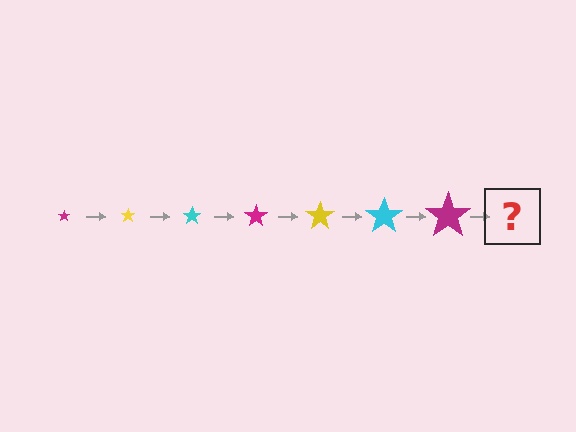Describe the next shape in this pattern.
It should be a yellow star, larger than the previous one.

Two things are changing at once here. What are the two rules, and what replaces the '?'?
The two rules are that the star grows larger each step and the color cycles through magenta, yellow, and cyan. The '?' should be a yellow star, larger than the previous one.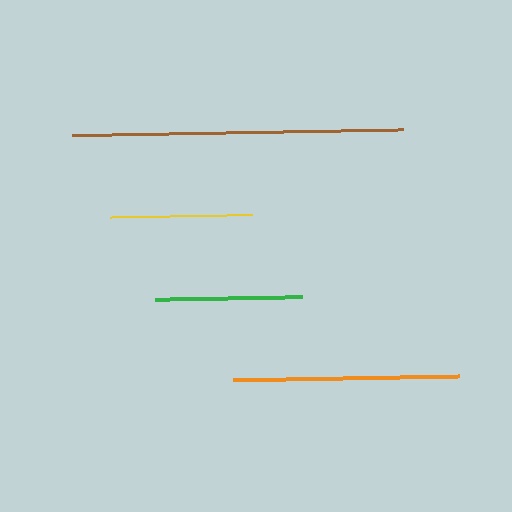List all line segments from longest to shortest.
From longest to shortest: brown, orange, green, yellow.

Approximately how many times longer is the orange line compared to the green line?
The orange line is approximately 1.5 times the length of the green line.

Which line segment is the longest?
The brown line is the longest at approximately 331 pixels.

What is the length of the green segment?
The green segment is approximately 146 pixels long.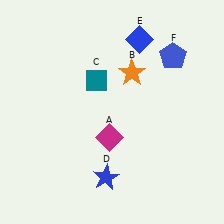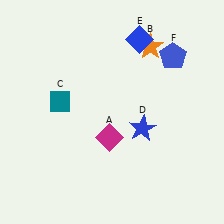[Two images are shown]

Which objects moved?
The objects that moved are: the orange star (B), the teal diamond (C), the blue star (D).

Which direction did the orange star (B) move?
The orange star (B) moved up.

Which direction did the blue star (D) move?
The blue star (D) moved up.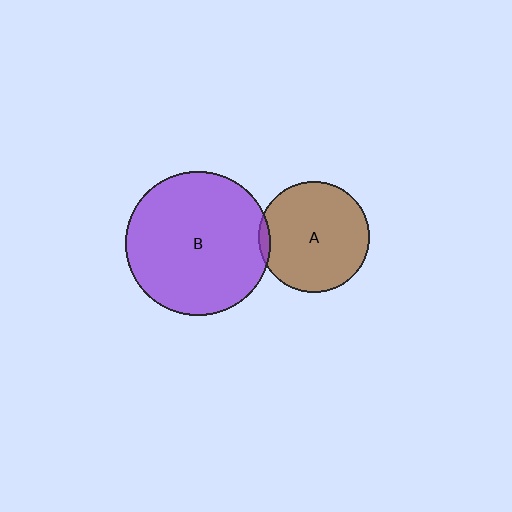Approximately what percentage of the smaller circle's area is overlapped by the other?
Approximately 5%.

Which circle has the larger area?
Circle B (purple).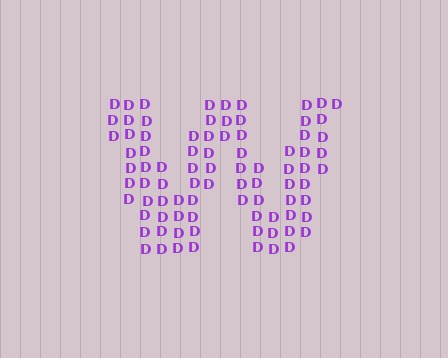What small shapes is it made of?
It is made of small letter D's.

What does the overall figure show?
The overall figure shows the letter W.